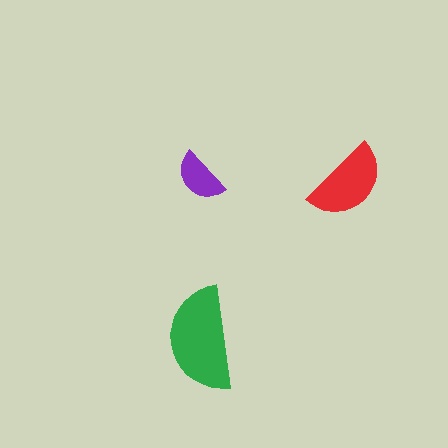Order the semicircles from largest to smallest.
the green one, the red one, the purple one.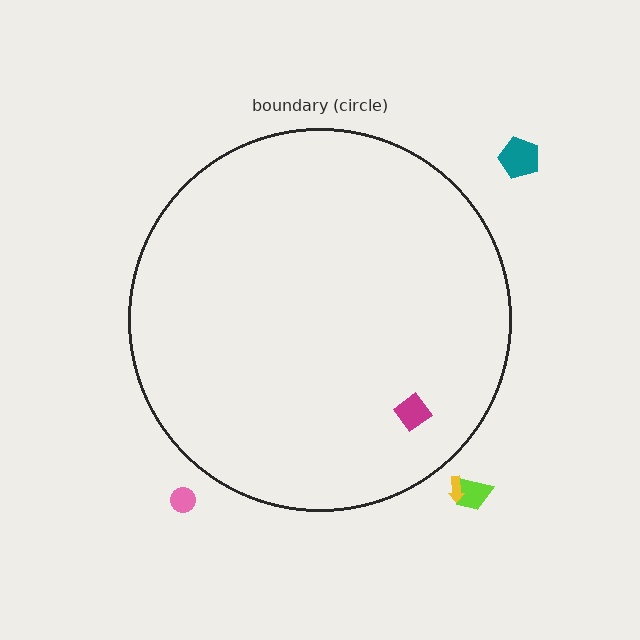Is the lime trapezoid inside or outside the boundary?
Outside.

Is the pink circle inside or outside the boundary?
Outside.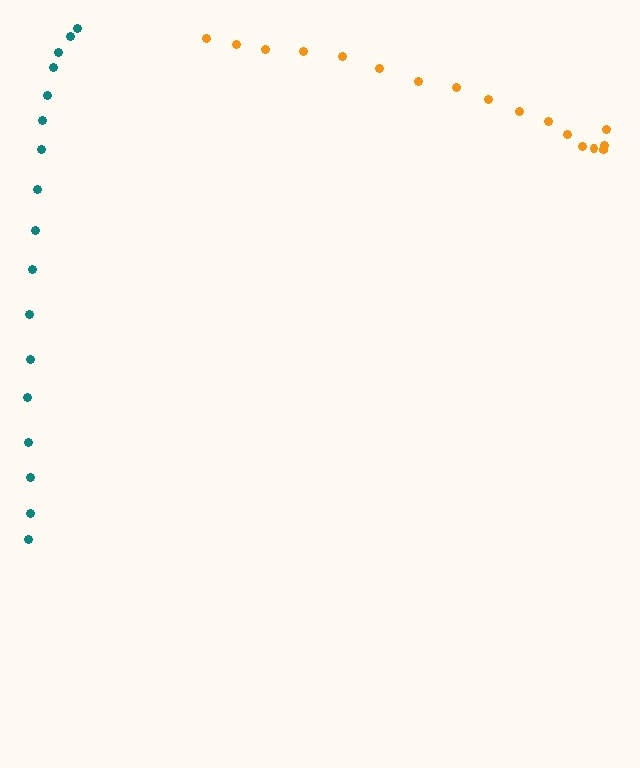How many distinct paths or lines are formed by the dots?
There are 2 distinct paths.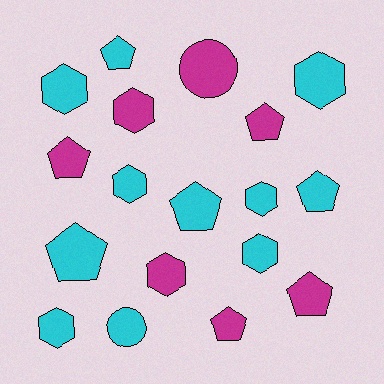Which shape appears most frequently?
Hexagon, with 8 objects.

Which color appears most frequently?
Cyan, with 11 objects.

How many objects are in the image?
There are 18 objects.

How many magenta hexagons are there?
There are 2 magenta hexagons.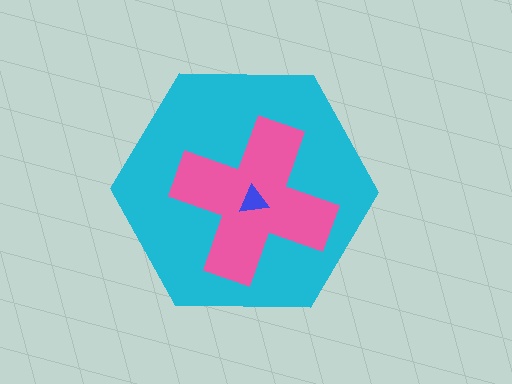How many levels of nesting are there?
3.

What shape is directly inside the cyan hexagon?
The pink cross.